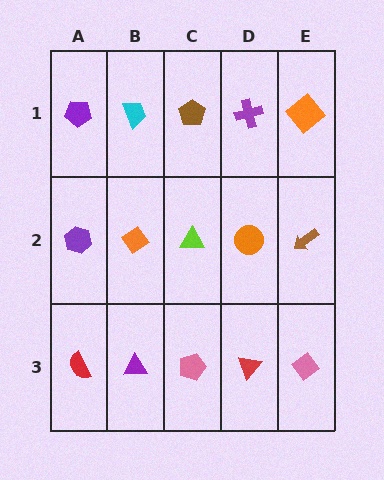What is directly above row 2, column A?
A purple pentagon.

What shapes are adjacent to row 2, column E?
An orange diamond (row 1, column E), a pink diamond (row 3, column E), an orange circle (row 2, column D).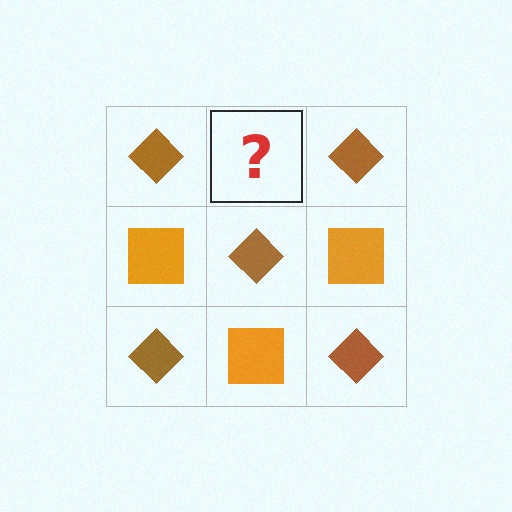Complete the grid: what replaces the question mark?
The question mark should be replaced with an orange square.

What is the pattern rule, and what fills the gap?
The rule is that it alternates brown diamond and orange square in a checkerboard pattern. The gap should be filled with an orange square.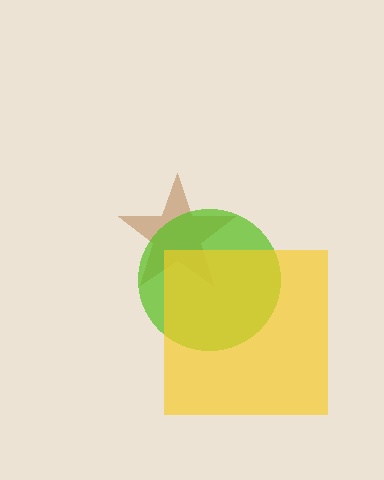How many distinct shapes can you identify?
There are 3 distinct shapes: a brown star, a lime circle, a yellow square.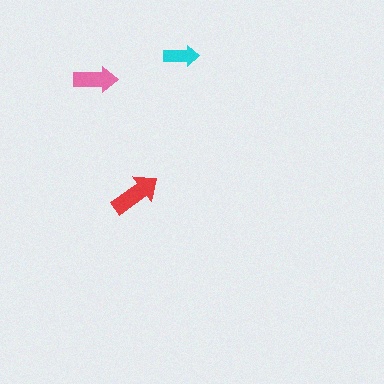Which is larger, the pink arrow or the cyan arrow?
The pink one.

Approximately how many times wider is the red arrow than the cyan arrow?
About 1.5 times wider.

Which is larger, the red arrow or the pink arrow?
The red one.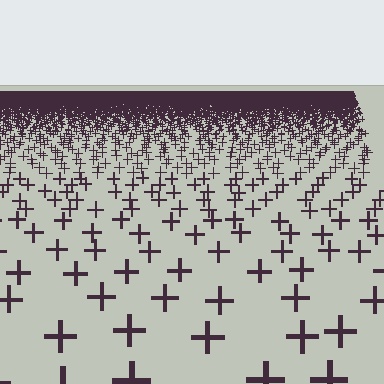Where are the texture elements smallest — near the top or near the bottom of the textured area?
Near the top.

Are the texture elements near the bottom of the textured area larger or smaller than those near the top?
Larger. Near the bottom, elements are closer to the viewer and appear at a bigger on-screen size.